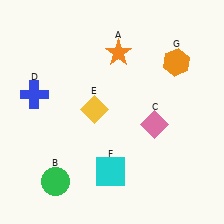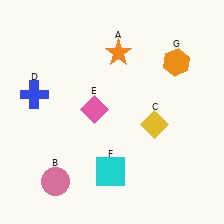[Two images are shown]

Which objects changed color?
B changed from green to pink. C changed from pink to yellow. E changed from yellow to pink.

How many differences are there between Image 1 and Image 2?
There are 3 differences between the two images.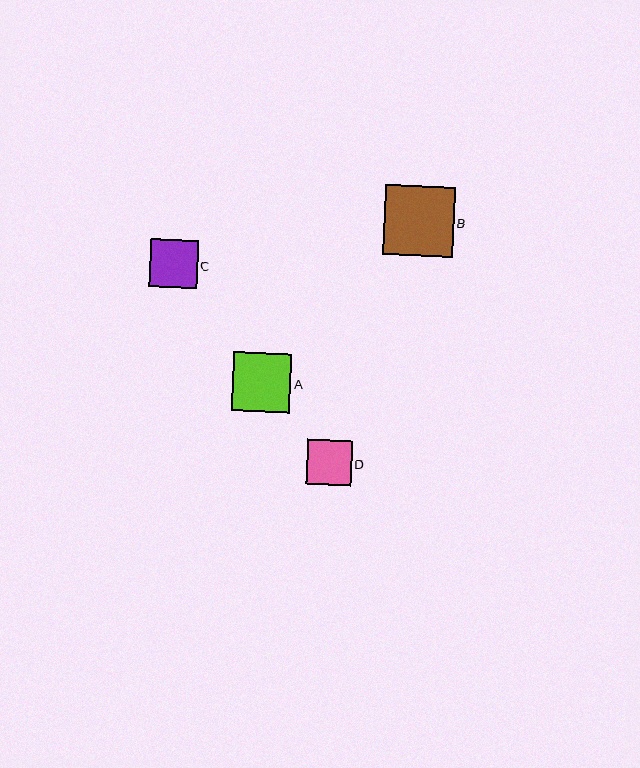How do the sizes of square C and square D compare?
Square C and square D are approximately the same size.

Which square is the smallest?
Square D is the smallest with a size of approximately 45 pixels.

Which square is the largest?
Square B is the largest with a size of approximately 70 pixels.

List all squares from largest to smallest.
From largest to smallest: B, A, C, D.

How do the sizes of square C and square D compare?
Square C and square D are approximately the same size.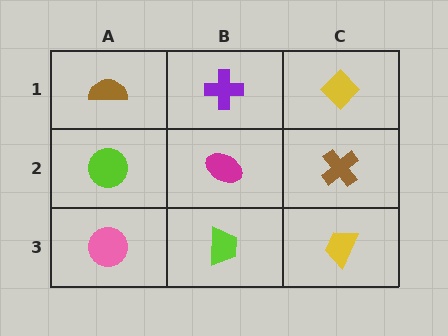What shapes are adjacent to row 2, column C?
A yellow diamond (row 1, column C), a yellow trapezoid (row 3, column C), a magenta ellipse (row 2, column B).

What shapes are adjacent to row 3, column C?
A brown cross (row 2, column C), a lime trapezoid (row 3, column B).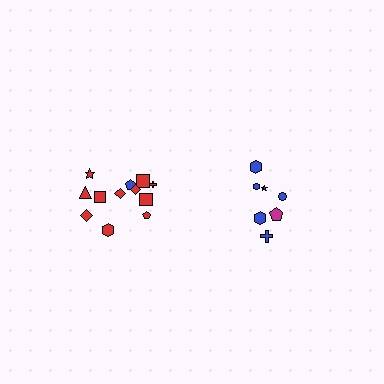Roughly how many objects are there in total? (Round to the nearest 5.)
Roughly 20 objects in total.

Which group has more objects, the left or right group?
The left group.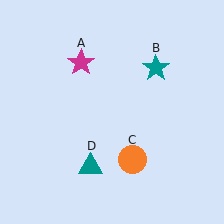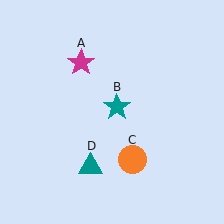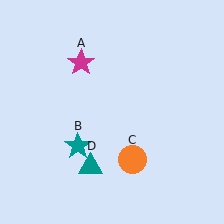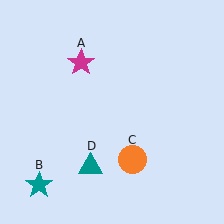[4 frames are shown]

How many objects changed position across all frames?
1 object changed position: teal star (object B).